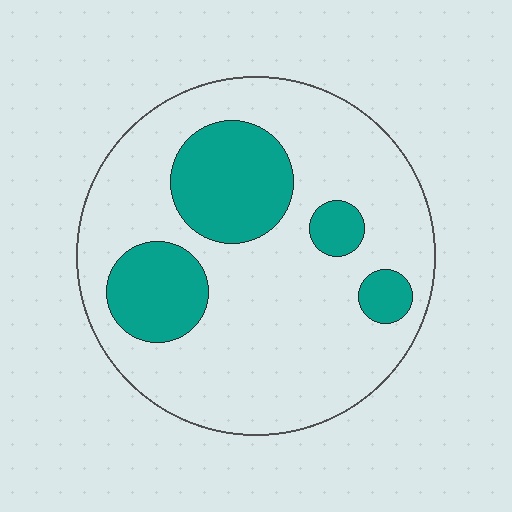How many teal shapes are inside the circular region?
4.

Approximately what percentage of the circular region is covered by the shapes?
Approximately 25%.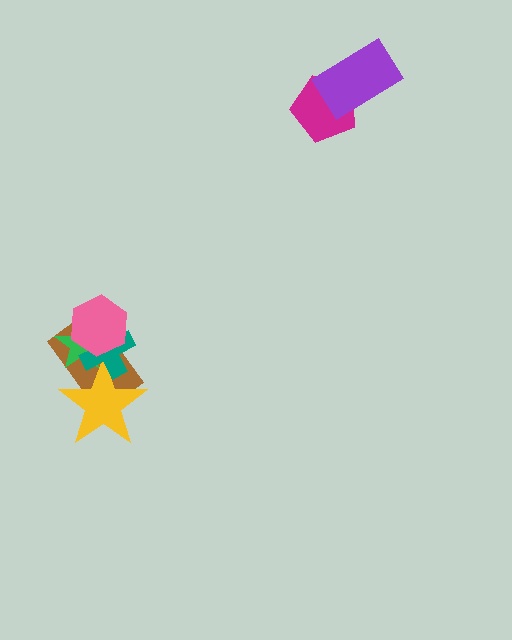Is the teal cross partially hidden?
Yes, it is partially covered by another shape.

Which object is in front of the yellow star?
The teal cross is in front of the yellow star.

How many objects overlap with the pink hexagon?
3 objects overlap with the pink hexagon.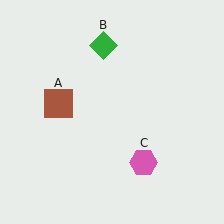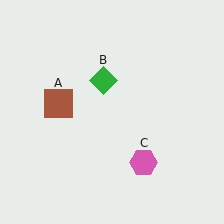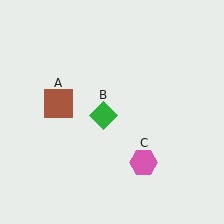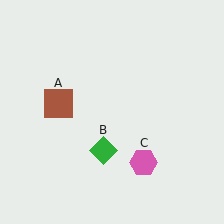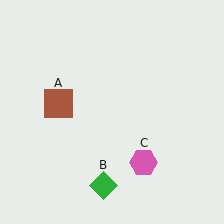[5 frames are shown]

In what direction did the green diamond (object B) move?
The green diamond (object B) moved down.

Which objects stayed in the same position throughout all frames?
Brown square (object A) and pink hexagon (object C) remained stationary.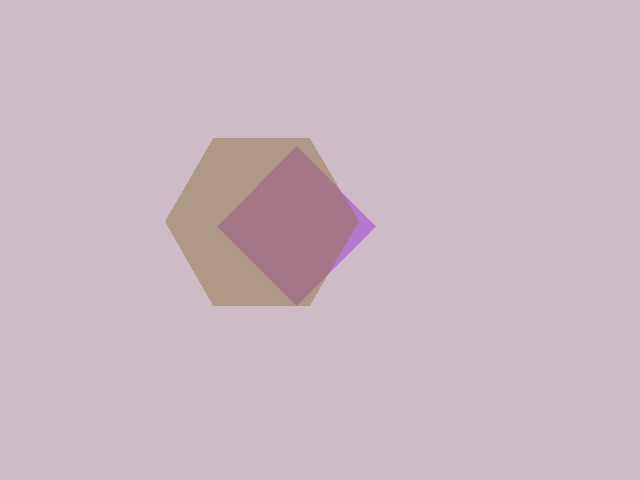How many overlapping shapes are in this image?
There are 2 overlapping shapes in the image.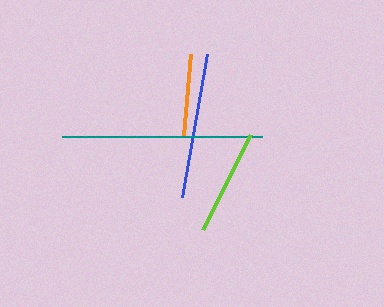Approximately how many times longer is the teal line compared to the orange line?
The teal line is approximately 2.5 times the length of the orange line.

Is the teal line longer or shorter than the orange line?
The teal line is longer than the orange line.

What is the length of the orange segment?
The orange segment is approximately 81 pixels long.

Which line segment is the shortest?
The orange line is the shortest at approximately 81 pixels.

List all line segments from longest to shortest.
From longest to shortest: teal, blue, lime, orange.